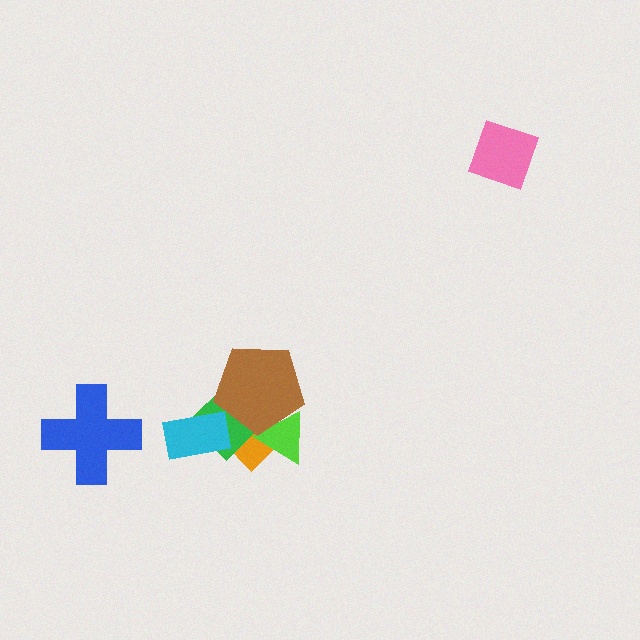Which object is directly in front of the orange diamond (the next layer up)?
The lime triangle is directly in front of the orange diamond.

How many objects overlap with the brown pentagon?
3 objects overlap with the brown pentagon.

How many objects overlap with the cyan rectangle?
1 object overlaps with the cyan rectangle.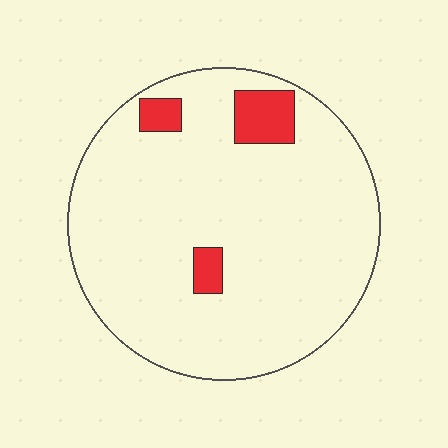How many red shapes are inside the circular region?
3.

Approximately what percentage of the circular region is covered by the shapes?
Approximately 10%.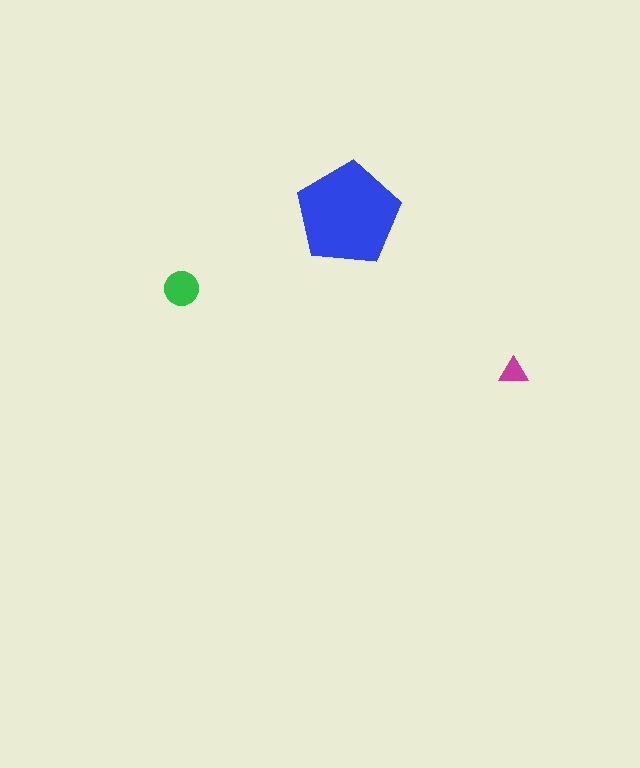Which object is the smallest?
The magenta triangle.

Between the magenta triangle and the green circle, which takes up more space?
The green circle.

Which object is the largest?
The blue pentagon.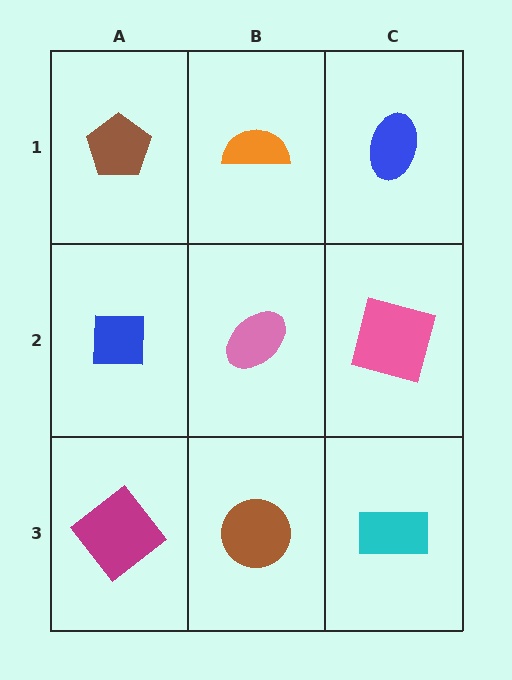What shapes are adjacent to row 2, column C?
A blue ellipse (row 1, column C), a cyan rectangle (row 3, column C), a pink ellipse (row 2, column B).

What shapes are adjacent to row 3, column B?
A pink ellipse (row 2, column B), a magenta diamond (row 3, column A), a cyan rectangle (row 3, column C).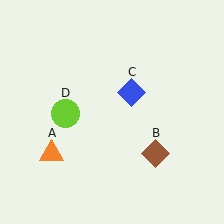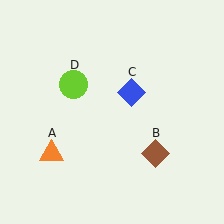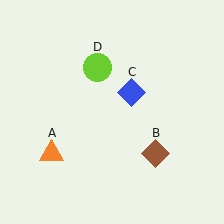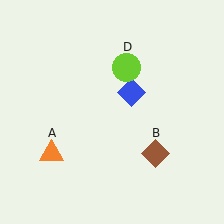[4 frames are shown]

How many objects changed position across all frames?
1 object changed position: lime circle (object D).